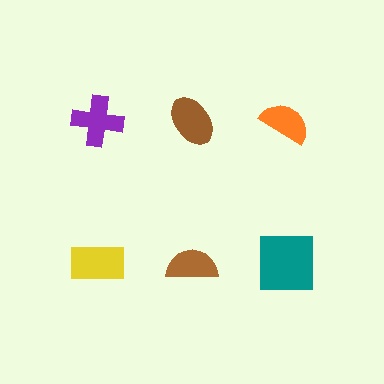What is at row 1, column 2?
A brown ellipse.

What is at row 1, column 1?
A purple cross.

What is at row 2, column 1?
A yellow rectangle.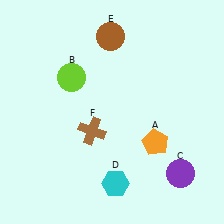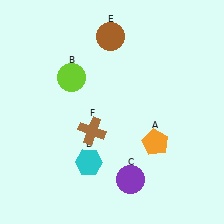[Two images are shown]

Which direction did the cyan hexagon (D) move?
The cyan hexagon (D) moved left.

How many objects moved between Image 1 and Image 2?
2 objects moved between the two images.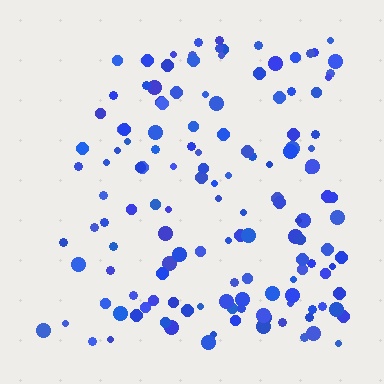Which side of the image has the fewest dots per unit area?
The left.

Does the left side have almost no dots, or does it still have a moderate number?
Still a moderate number, just noticeably fewer than the right.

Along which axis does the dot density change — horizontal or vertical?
Horizontal.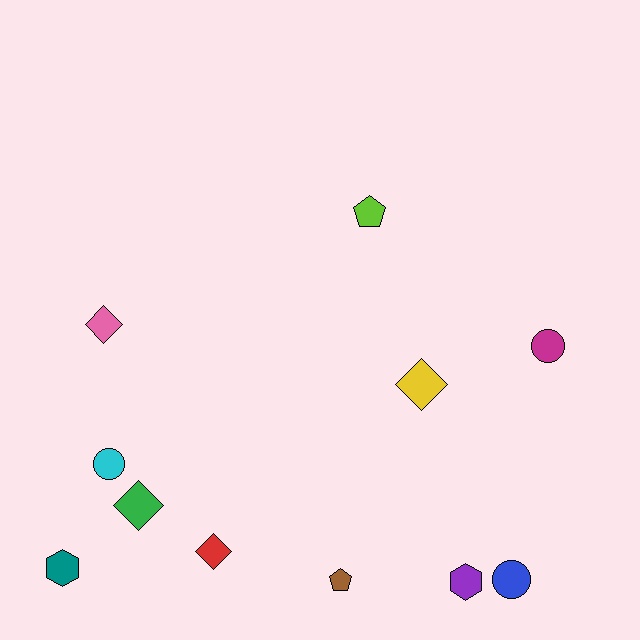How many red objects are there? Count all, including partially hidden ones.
There is 1 red object.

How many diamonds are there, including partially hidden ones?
There are 4 diamonds.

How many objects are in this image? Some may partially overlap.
There are 11 objects.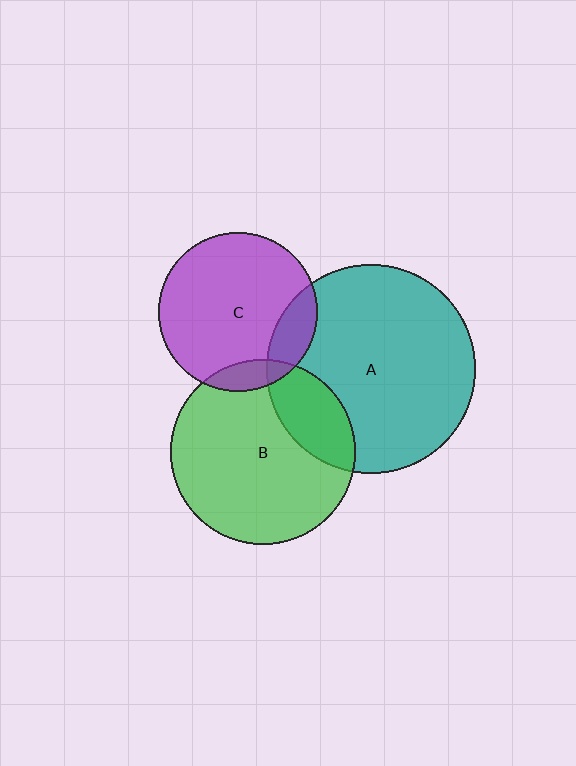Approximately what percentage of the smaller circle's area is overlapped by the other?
Approximately 20%.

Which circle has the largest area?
Circle A (teal).